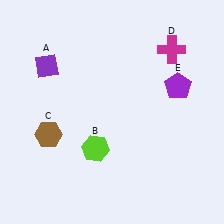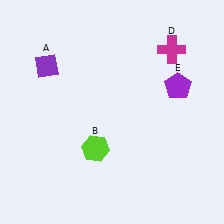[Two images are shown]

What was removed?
The brown hexagon (C) was removed in Image 2.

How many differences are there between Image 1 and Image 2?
There is 1 difference between the two images.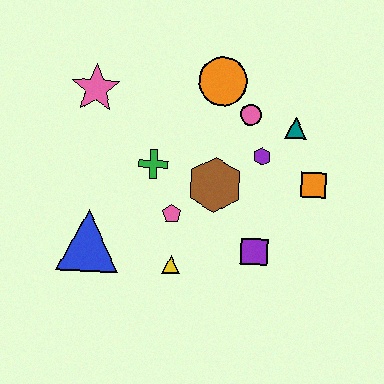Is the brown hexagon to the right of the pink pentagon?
Yes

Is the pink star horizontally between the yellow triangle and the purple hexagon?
No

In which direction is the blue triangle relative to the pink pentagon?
The blue triangle is to the left of the pink pentagon.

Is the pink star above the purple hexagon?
Yes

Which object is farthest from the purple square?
The pink star is farthest from the purple square.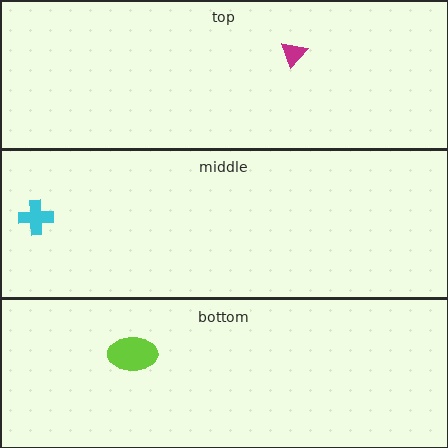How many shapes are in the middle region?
1.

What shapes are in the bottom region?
The lime ellipse.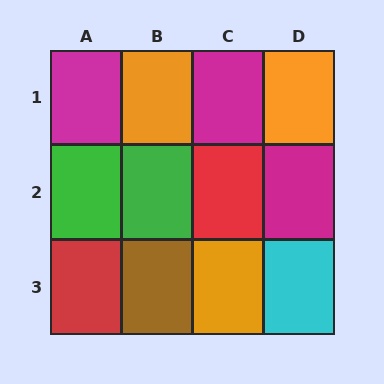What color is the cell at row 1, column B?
Orange.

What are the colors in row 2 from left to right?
Green, green, red, magenta.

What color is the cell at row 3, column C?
Orange.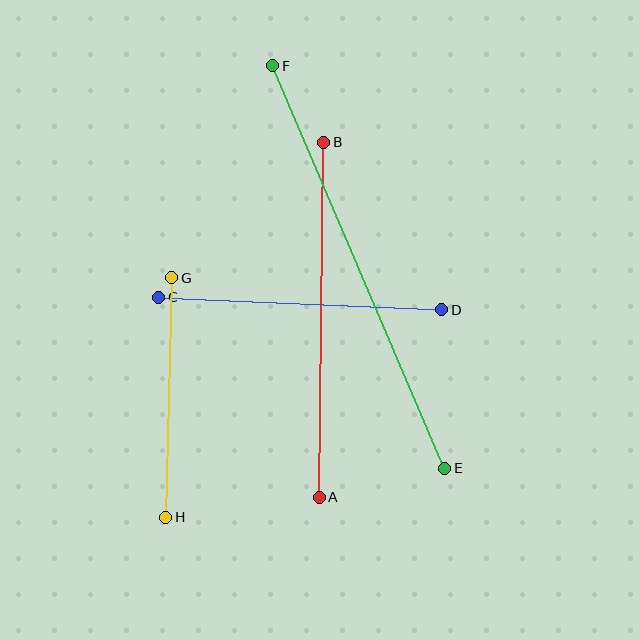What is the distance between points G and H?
The distance is approximately 240 pixels.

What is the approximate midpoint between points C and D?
The midpoint is at approximately (300, 303) pixels.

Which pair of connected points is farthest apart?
Points E and F are farthest apart.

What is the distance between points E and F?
The distance is approximately 438 pixels.